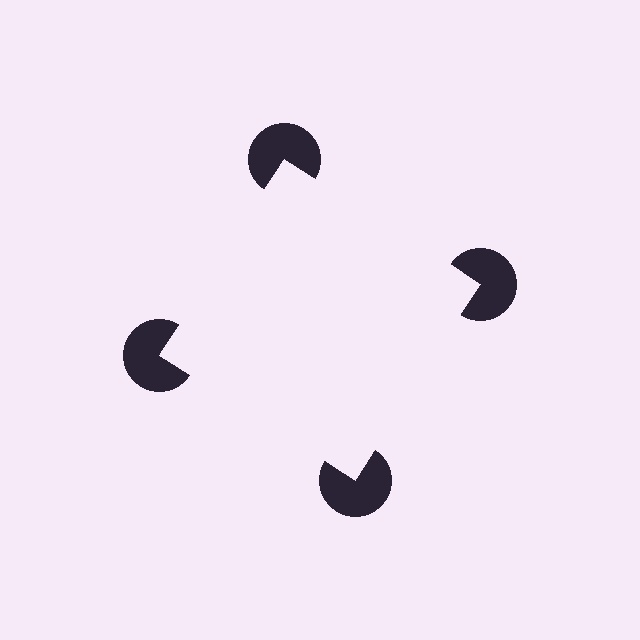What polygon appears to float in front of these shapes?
An illusory square — its edges are inferred from the aligned wedge cuts in the pac-man discs, not physically drawn.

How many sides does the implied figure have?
4 sides.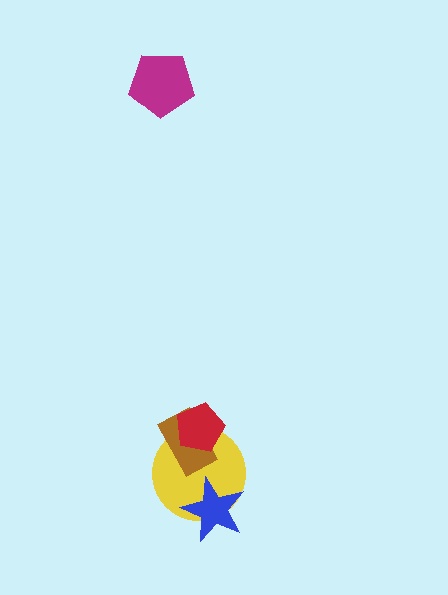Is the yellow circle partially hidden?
Yes, it is partially covered by another shape.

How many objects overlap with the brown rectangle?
2 objects overlap with the brown rectangle.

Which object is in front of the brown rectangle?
The red pentagon is in front of the brown rectangle.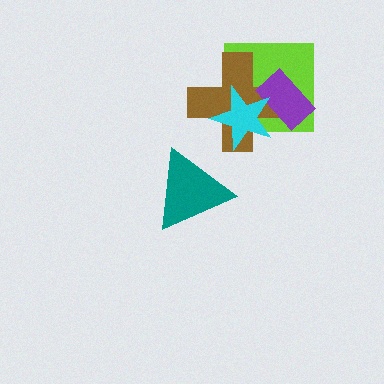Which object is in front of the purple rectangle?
The cyan star is in front of the purple rectangle.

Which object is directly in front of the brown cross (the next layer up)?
The purple rectangle is directly in front of the brown cross.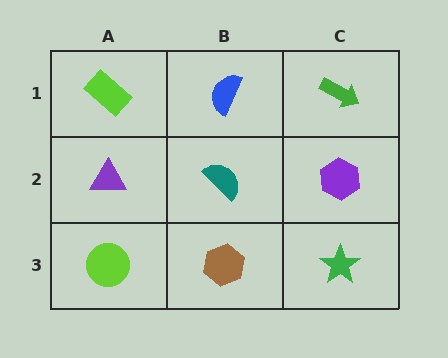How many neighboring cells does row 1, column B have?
3.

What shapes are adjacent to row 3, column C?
A purple hexagon (row 2, column C), a brown hexagon (row 3, column B).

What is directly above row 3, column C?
A purple hexagon.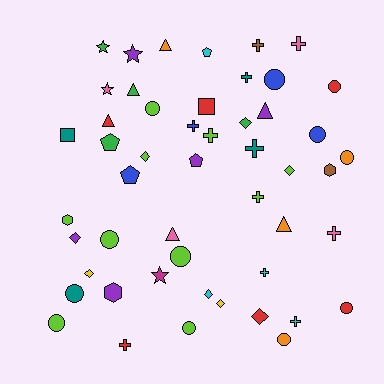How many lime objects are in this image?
There are 10 lime objects.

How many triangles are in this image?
There are 6 triangles.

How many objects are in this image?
There are 50 objects.